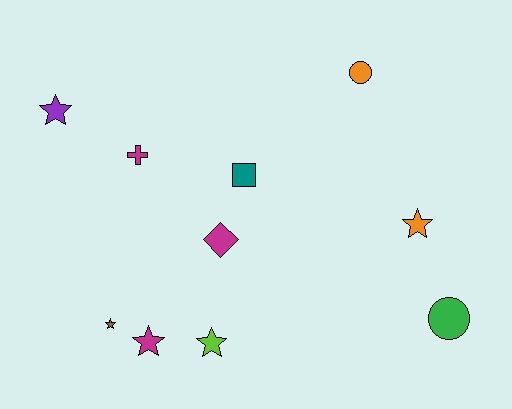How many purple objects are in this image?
There is 1 purple object.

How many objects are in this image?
There are 10 objects.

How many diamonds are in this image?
There is 1 diamond.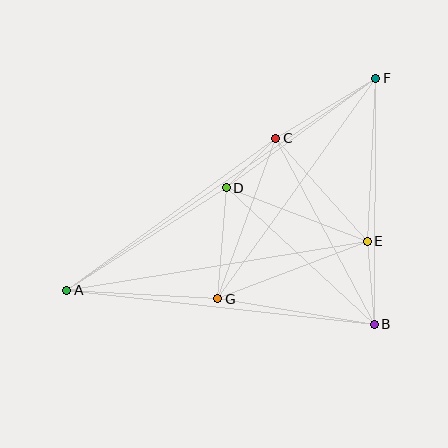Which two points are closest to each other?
Points C and D are closest to each other.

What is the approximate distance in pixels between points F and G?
The distance between F and G is approximately 271 pixels.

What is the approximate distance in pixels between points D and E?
The distance between D and E is approximately 151 pixels.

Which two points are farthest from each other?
Points A and F are farthest from each other.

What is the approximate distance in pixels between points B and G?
The distance between B and G is approximately 159 pixels.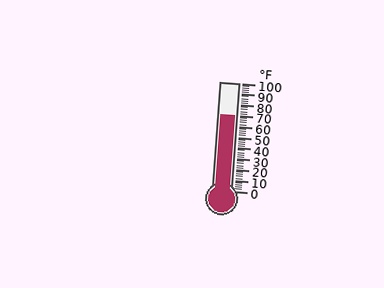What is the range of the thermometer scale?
The thermometer scale ranges from 0°F to 100°F.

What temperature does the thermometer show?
The thermometer shows approximately 70°F.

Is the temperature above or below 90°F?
The temperature is below 90°F.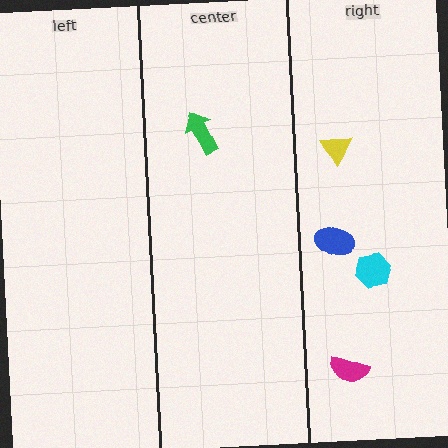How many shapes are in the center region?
1.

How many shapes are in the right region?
4.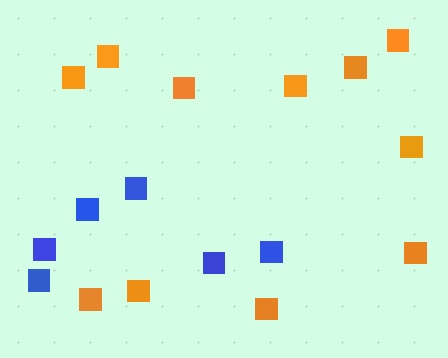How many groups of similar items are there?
There are 2 groups: one group of blue squares (6) and one group of orange squares (11).